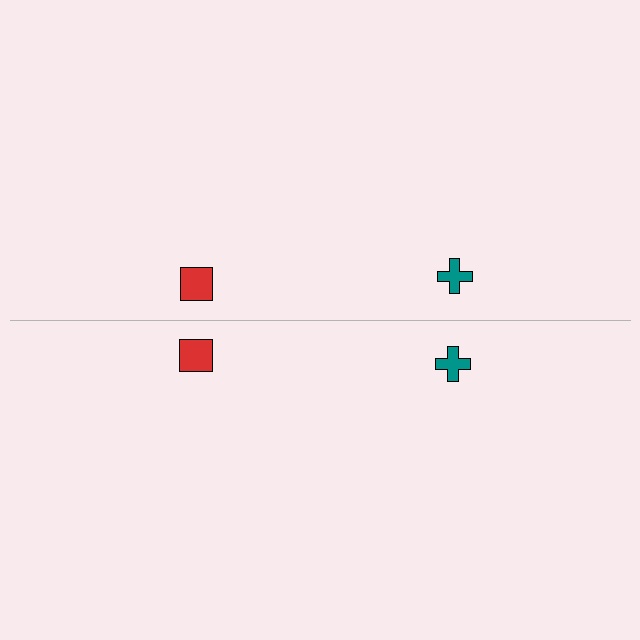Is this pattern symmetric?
Yes, this pattern has bilateral (reflection) symmetry.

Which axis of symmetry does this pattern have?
The pattern has a horizontal axis of symmetry running through the center of the image.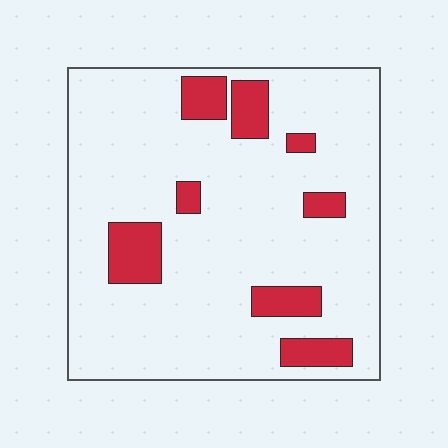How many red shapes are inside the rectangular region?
8.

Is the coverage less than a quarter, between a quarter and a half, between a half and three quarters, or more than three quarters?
Less than a quarter.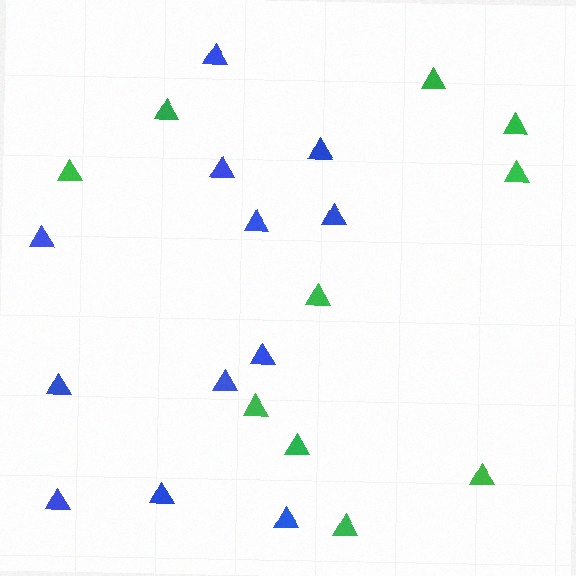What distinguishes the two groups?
There are 2 groups: one group of green triangles (10) and one group of blue triangles (12).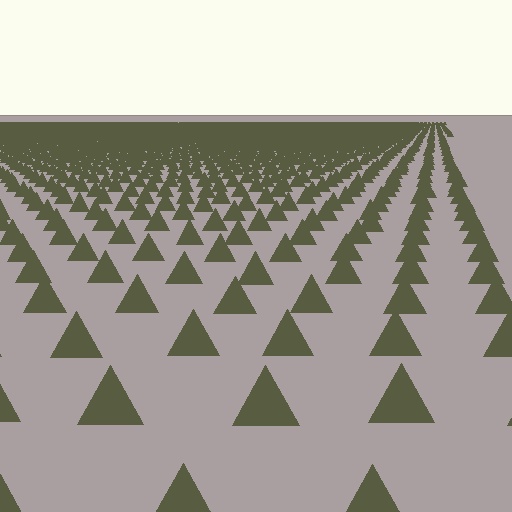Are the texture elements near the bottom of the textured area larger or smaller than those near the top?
Larger. Near the bottom, elements are closer to the viewer and appear at a bigger on-screen size.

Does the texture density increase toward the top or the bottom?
Density increases toward the top.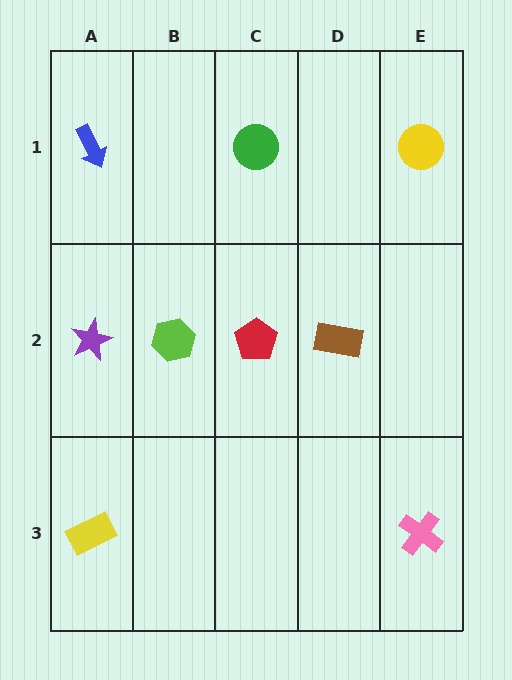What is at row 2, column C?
A red pentagon.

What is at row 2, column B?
A lime hexagon.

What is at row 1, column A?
A blue arrow.